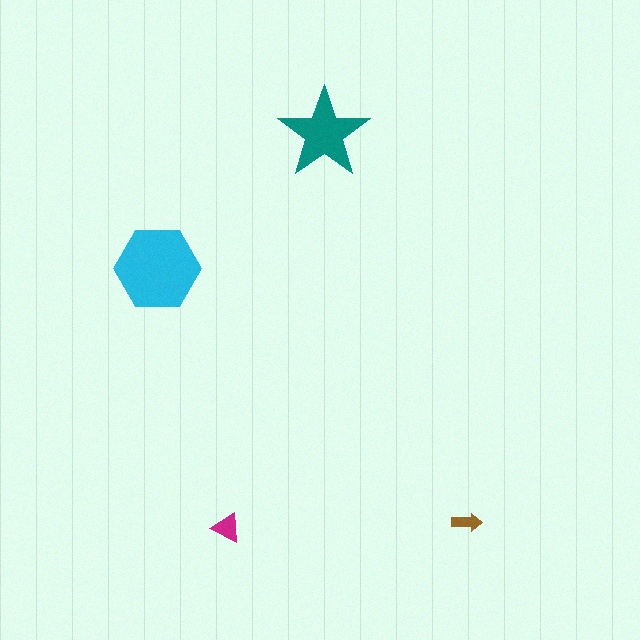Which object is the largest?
The cyan hexagon.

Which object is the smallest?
The brown arrow.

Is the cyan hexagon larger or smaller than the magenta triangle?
Larger.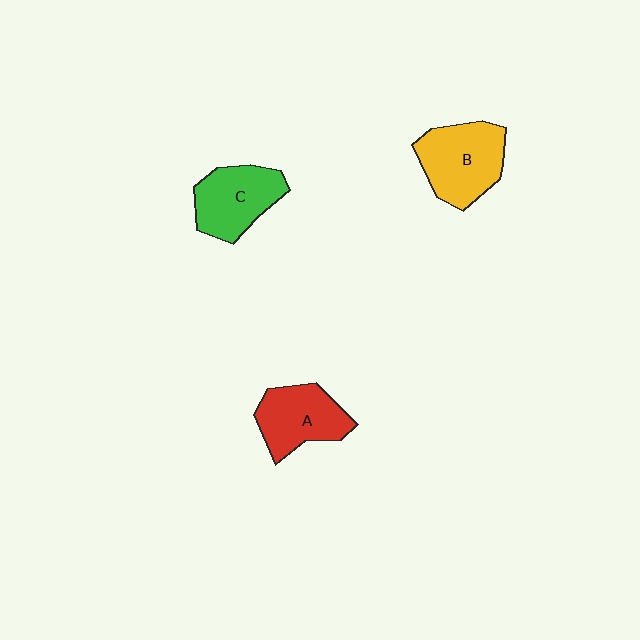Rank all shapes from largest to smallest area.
From largest to smallest: B (yellow), C (green), A (red).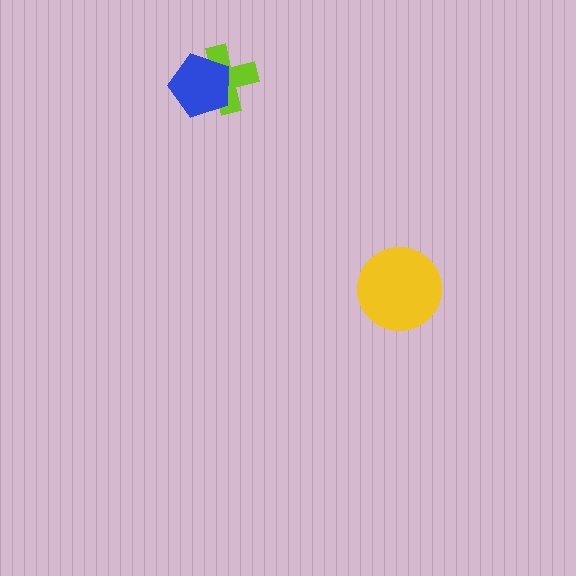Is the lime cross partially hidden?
Yes, it is partially covered by another shape.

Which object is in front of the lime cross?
The blue pentagon is in front of the lime cross.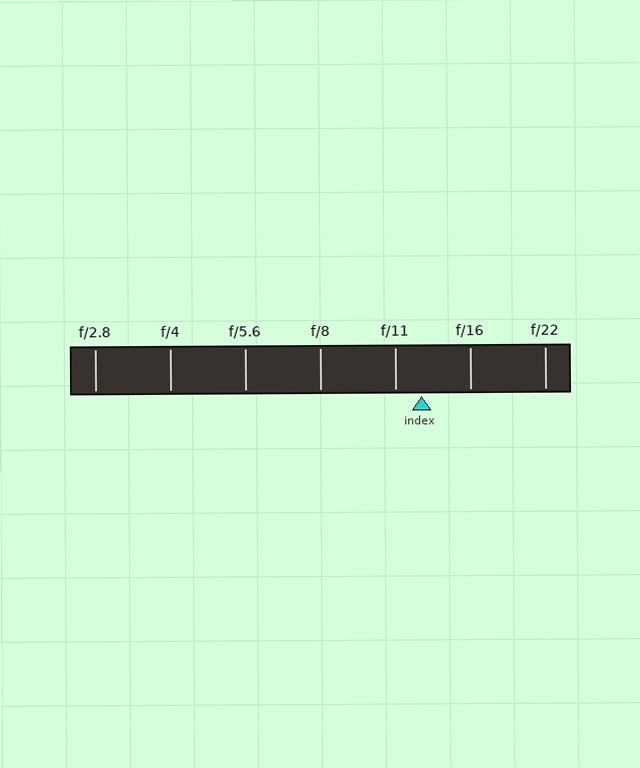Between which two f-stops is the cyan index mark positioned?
The index mark is between f/11 and f/16.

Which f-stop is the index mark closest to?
The index mark is closest to f/11.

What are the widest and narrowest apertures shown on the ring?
The widest aperture shown is f/2.8 and the narrowest is f/22.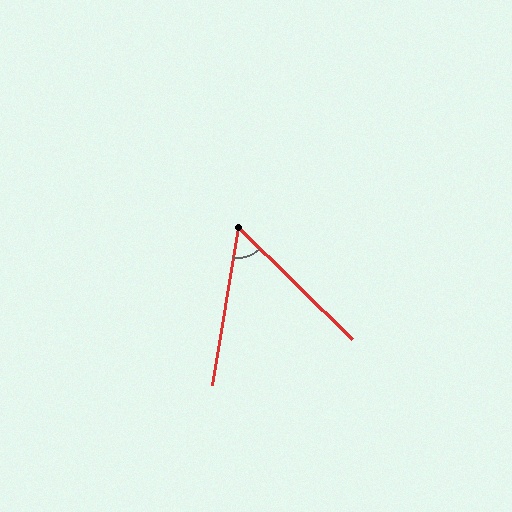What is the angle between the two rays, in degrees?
Approximately 55 degrees.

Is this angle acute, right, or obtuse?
It is acute.